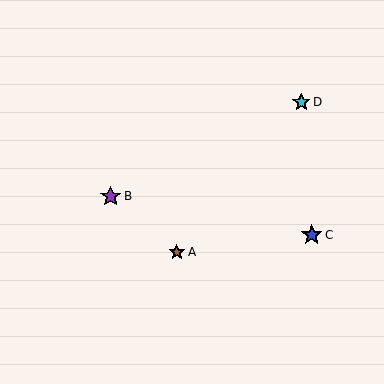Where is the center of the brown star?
The center of the brown star is at (177, 252).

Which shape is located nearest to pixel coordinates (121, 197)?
The purple star (labeled B) at (111, 196) is nearest to that location.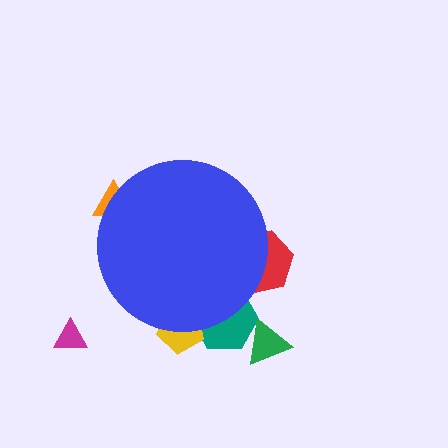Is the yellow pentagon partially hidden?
Yes, the yellow pentagon is partially hidden behind the blue circle.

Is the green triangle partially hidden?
No, the green triangle is fully visible.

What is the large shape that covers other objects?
A blue circle.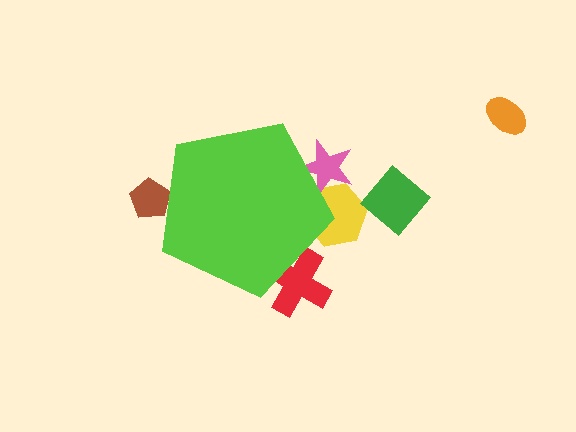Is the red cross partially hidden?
Yes, the red cross is partially hidden behind the lime pentagon.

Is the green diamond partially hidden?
No, the green diamond is fully visible.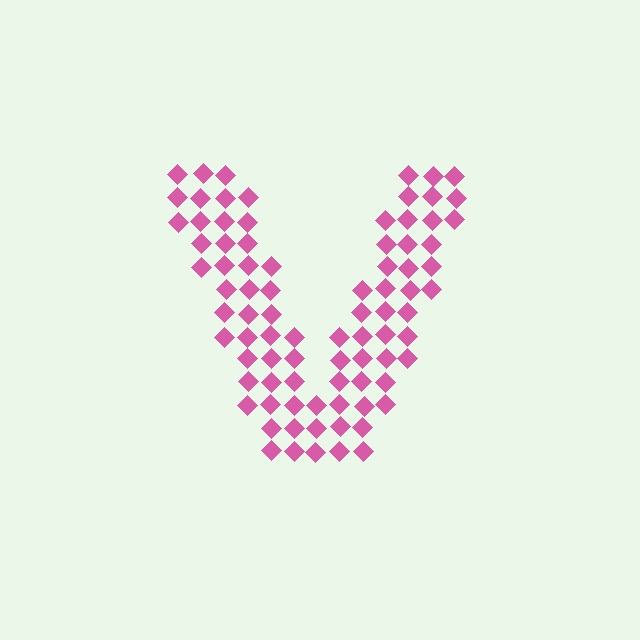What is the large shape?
The large shape is the letter V.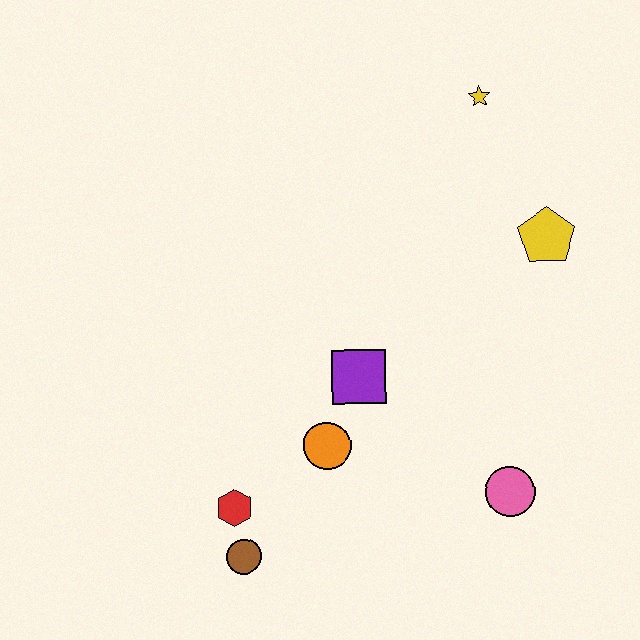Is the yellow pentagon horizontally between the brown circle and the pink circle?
No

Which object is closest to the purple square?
The orange circle is closest to the purple square.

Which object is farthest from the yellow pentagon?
The brown circle is farthest from the yellow pentagon.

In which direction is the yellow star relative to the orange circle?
The yellow star is above the orange circle.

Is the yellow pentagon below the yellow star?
Yes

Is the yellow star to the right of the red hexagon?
Yes